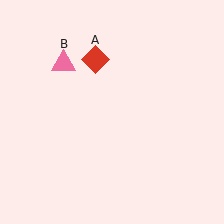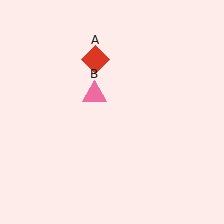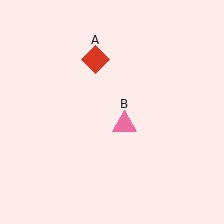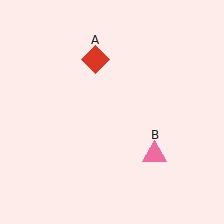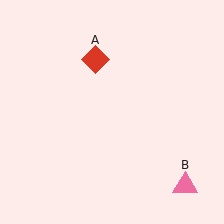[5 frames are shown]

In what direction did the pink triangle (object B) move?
The pink triangle (object B) moved down and to the right.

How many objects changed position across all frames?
1 object changed position: pink triangle (object B).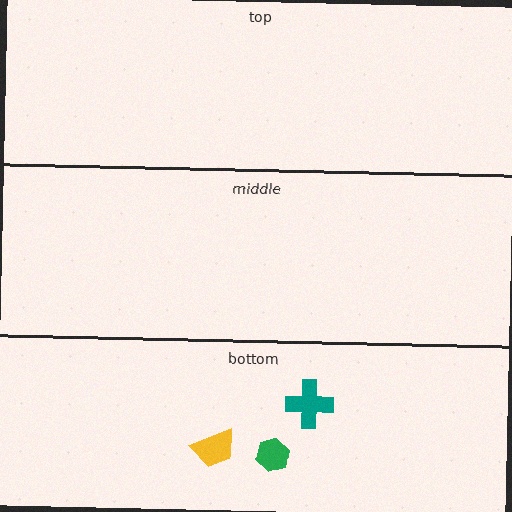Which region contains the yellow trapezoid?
The bottom region.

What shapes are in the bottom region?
The yellow trapezoid, the teal cross, the green hexagon.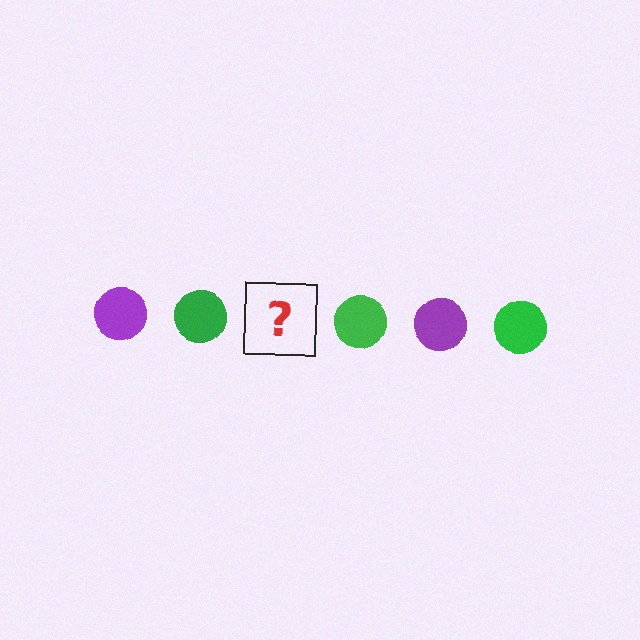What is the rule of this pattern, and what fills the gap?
The rule is that the pattern cycles through purple, green circles. The gap should be filled with a purple circle.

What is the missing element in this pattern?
The missing element is a purple circle.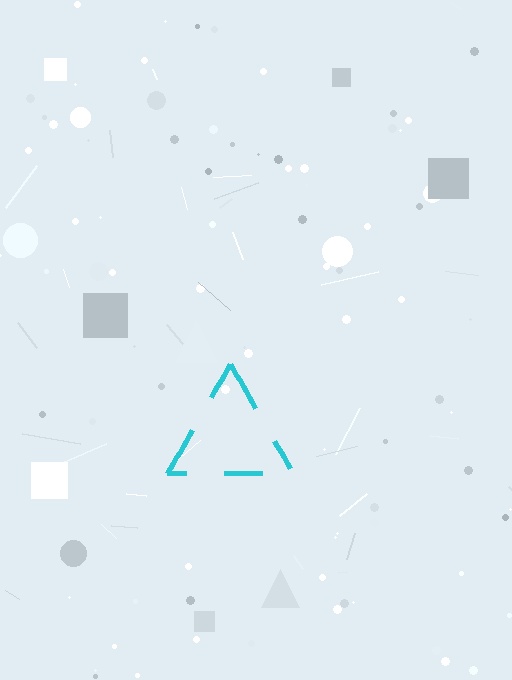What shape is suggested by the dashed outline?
The dashed outline suggests a triangle.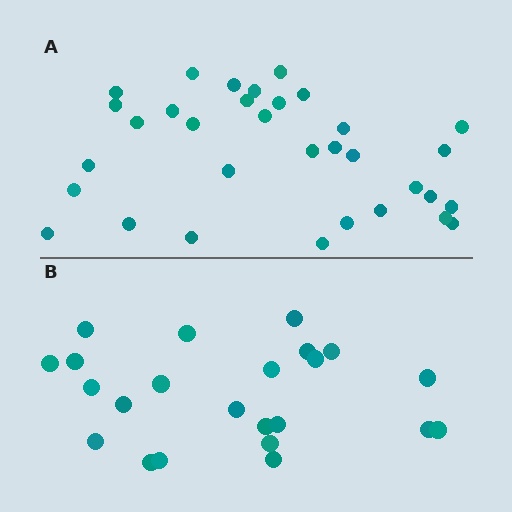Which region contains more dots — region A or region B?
Region A (the top region) has more dots.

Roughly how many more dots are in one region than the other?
Region A has roughly 10 or so more dots than region B.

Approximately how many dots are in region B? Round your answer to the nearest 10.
About 20 dots. (The exact count is 23, which rounds to 20.)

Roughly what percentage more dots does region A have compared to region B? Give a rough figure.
About 45% more.